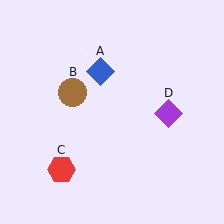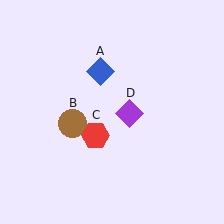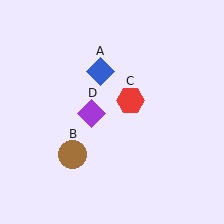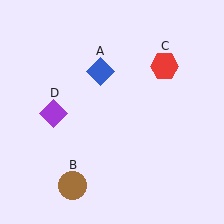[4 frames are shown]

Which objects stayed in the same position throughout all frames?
Blue diamond (object A) remained stationary.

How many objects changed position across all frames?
3 objects changed position: brown circle (object B), red hexagon (object C), purple diamond (object D).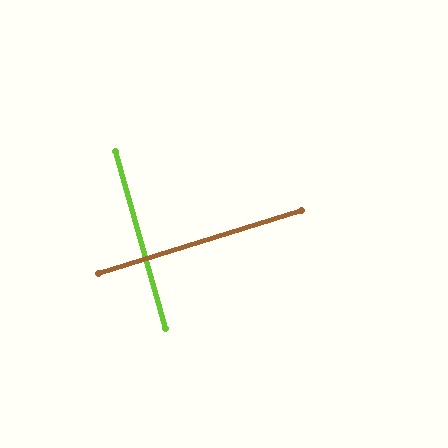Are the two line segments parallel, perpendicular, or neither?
Perpendicular — they meet at approximately 89°.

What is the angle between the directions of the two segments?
Approximately 89 degrees.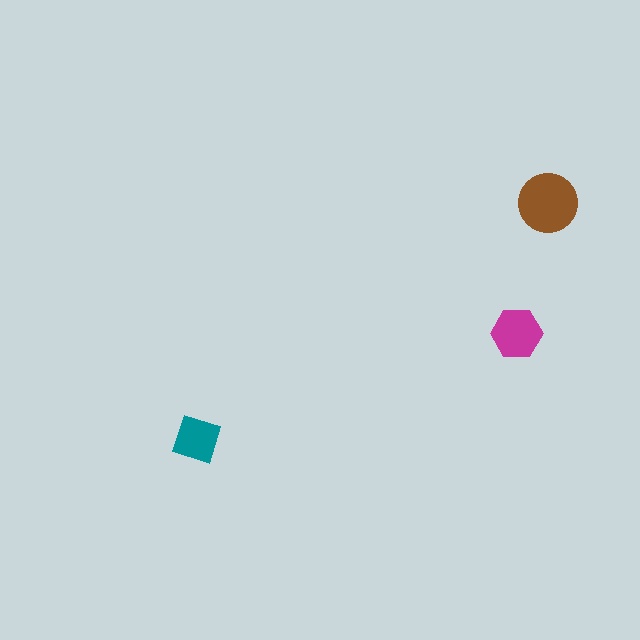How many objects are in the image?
There are 3 objects in the image.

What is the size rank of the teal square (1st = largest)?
3rd.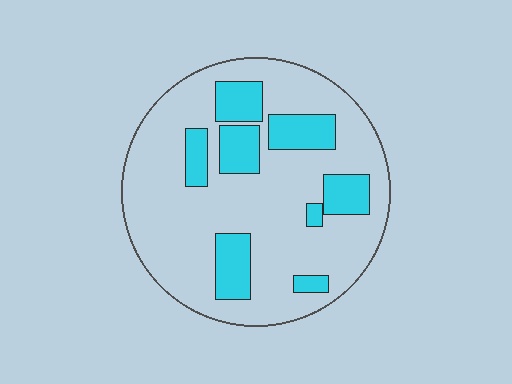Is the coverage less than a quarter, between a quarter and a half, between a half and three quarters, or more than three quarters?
Less than a quarter.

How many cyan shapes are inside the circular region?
8.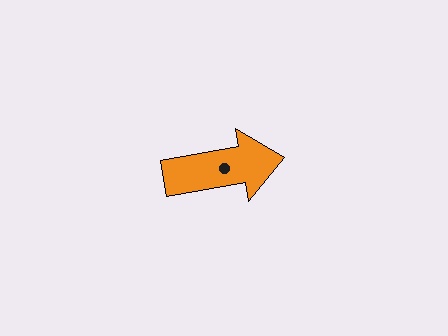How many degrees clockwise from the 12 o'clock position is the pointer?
Approximately 80 degrees.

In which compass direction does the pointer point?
East.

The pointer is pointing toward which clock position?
Roughly 3 o'clock.